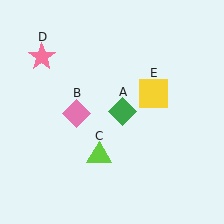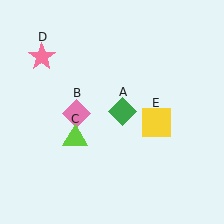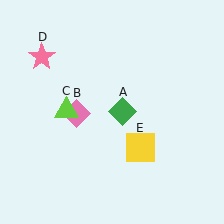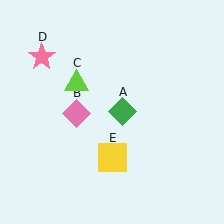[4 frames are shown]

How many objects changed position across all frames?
2 objects changed position: lime triangle (object C), yellow square (object E).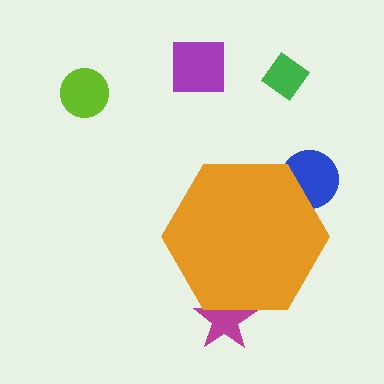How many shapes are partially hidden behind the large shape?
2 shapes are partially hidden.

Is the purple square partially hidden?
No, the purple square is fully visible.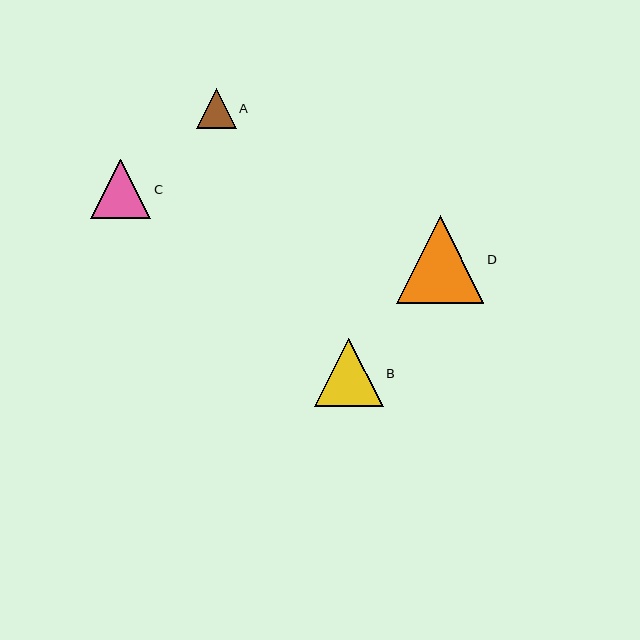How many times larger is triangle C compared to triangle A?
Triangle C is approximately 1.5 times the size of triangle A.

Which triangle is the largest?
Triangle D is the largest with a size of approximately 87 pixels.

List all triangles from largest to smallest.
From largest to smallest: D, B, C, A.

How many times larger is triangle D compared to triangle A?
Triangle D is approximately 2.2 times the size of triangle A.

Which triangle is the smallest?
Triangle A is the smallest with a size of approximately 39 pixels.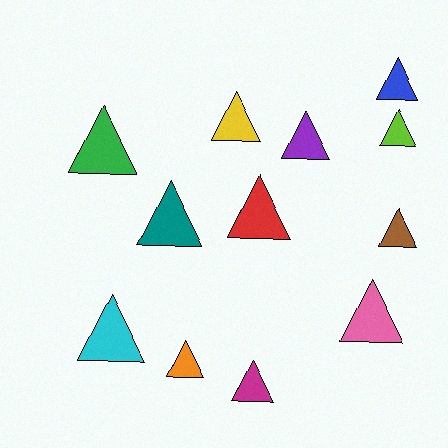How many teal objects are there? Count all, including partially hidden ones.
There is 1 teal object.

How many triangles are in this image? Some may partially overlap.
There are 12 triangles.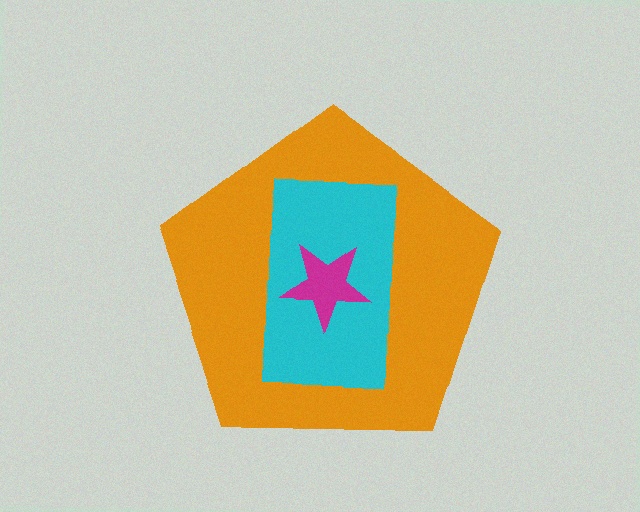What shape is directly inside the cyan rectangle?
The magenta star.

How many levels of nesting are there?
3.